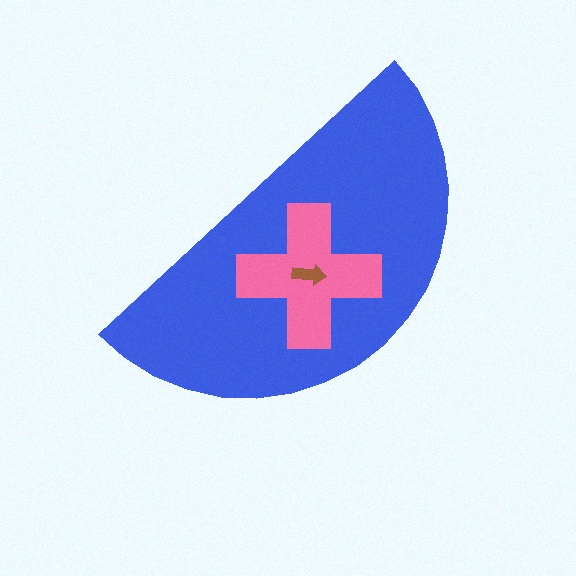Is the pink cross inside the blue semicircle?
Yes.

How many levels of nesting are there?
3.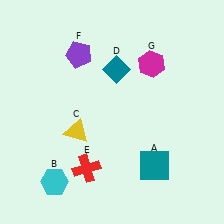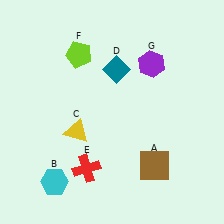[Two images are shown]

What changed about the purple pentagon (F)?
In Image 1, F is purple. In Image 2, it changed to lime.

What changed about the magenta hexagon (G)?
In Image 1, G is magenta. In Image 2, it changed to purple.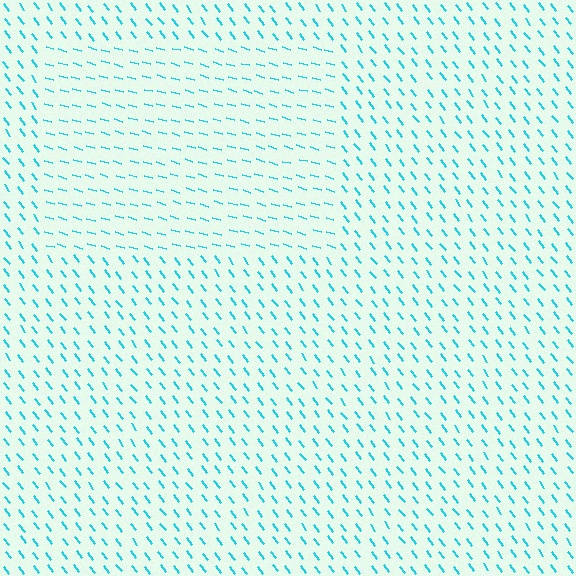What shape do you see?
I see a rectangle.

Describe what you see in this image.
The image is filled with small cyan line segments. A rectangle region in the image has lines oriented differently from the surrounding lines, creating a visible texture boundary.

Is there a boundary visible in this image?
Yes, there is a texture boundary formed by a change in line orientation.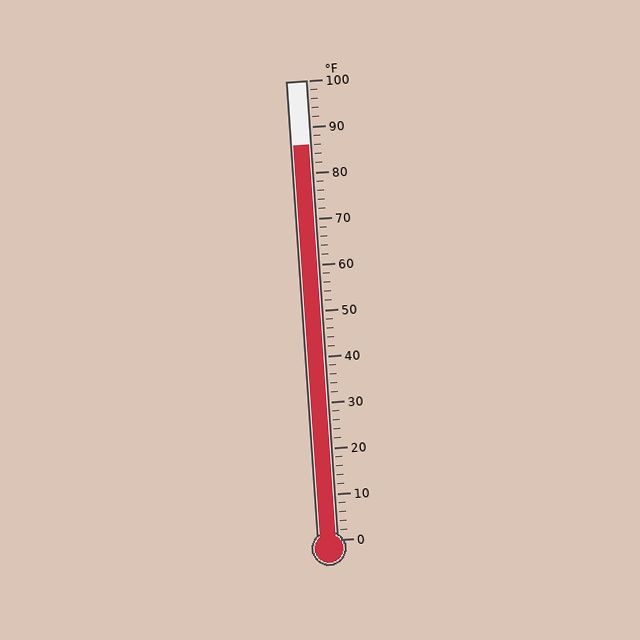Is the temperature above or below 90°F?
The temperature is below 90°F.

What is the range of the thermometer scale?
The thermometer scale ranges from 0°F to 100°F.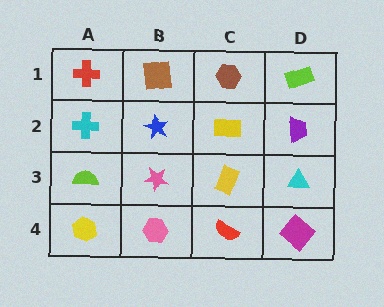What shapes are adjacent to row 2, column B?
A brown square (row 1, column B), a pink star (row 3, column B), a cyan cross (row 2, column A), a yellow rectangle (row 2, column C).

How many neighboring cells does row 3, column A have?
3.